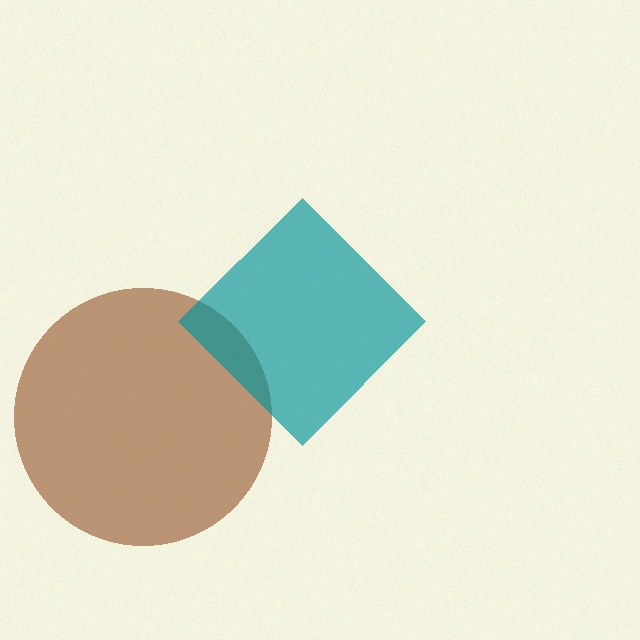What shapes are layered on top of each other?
The layered shapes are: a brown circle, a teal diamond.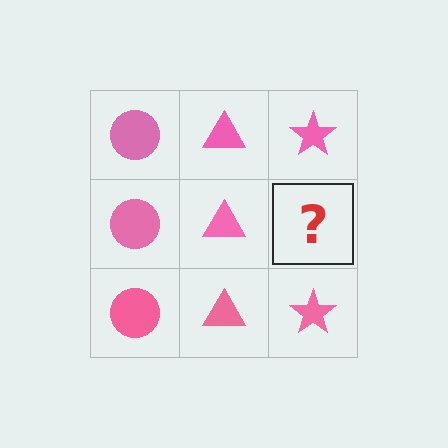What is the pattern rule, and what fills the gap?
The rule is that each column has a consistent shape. The gap should be filled with a pink star.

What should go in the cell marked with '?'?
The missing cell should contain a pink star.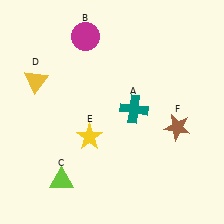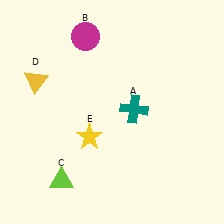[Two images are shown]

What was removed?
The brown star (F) was removed in Image 2.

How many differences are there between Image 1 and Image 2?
There is 1 difference between the two images.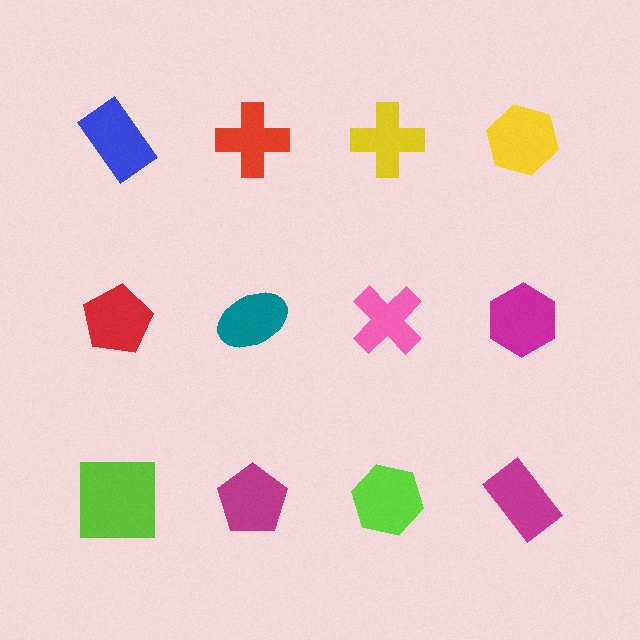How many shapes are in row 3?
4 shapes.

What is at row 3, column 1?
A lime square.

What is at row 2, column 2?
A teal ellipse.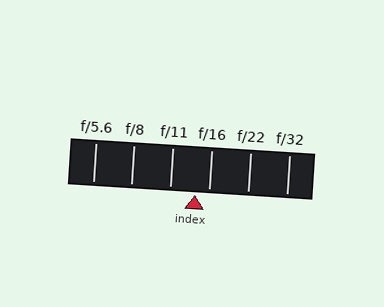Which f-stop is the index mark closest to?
The index mark is closest to f/16.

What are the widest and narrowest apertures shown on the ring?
The widest aperture shown is f/5.6 and the narrowest is f/32.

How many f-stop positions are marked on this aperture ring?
There are 6 f-stop positions marked.